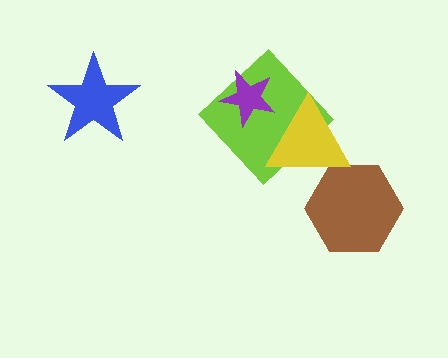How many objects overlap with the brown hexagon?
1 object overlaps with the brown hexagon.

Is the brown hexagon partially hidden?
Yes, it is partially covered by another shape.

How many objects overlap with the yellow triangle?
2 objects overlap with the yellow triangle.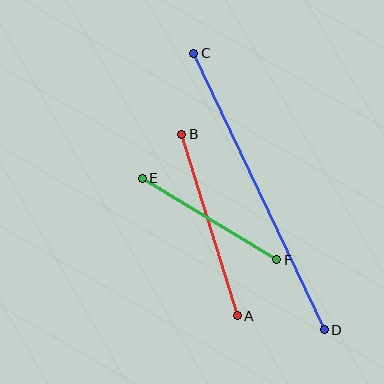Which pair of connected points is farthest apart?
Points C and D are farthest apart.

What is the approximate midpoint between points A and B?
The midpoint is at approximately (210, 225) pixels.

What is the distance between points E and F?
The distance is approximately 157 pixels.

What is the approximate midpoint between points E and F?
The midpoint is at approximately (210, 219) pixels.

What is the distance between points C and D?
The distance is approximately 306 pixels.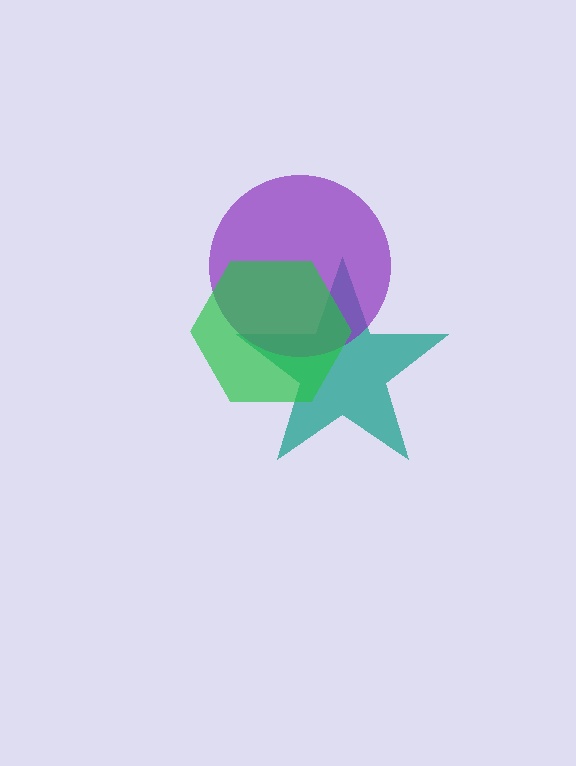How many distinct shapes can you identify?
There are 3 distinct shapes: a teal star, a purple circle, a green hexagon.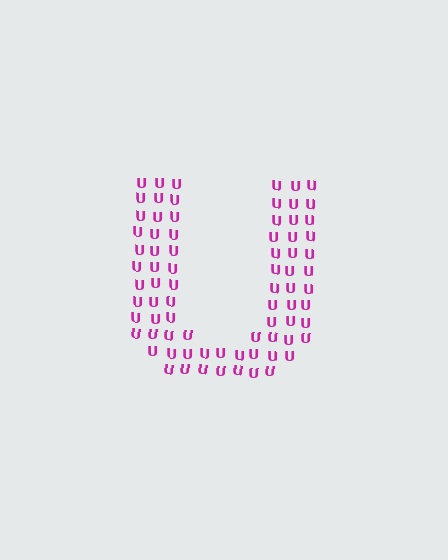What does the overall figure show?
The overall figure shows the letter U.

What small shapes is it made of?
It is made of small letter U's.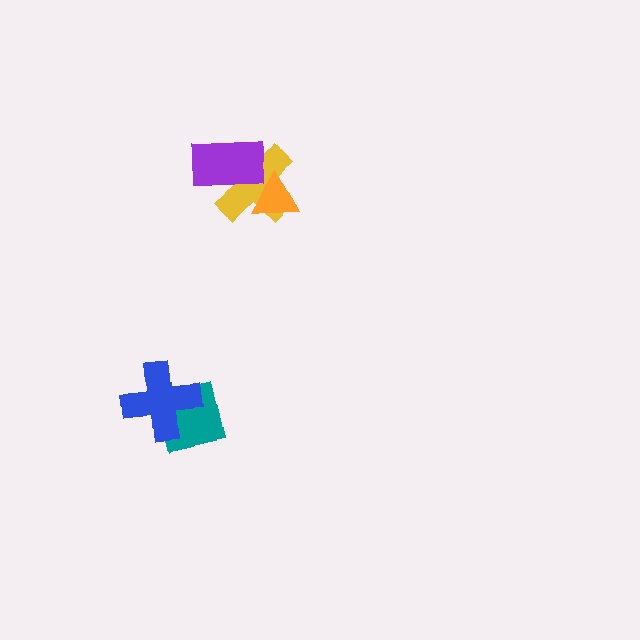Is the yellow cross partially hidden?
Yes, it is partially covered by another shape.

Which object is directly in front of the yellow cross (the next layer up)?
The orange triangle is directly in front of the yellow cross.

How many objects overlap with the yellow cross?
2 objects overlap with the yellow cross.